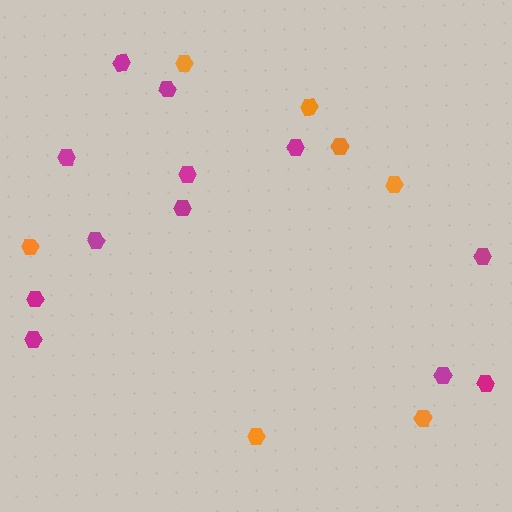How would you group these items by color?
There are 2 groups: one group of magenta hexagons (12) and one group of orange hexagons (7).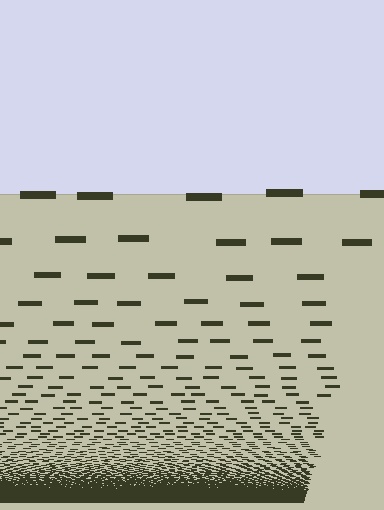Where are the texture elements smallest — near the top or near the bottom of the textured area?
Near the bottom.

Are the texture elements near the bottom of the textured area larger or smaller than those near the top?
Smaller. The gradient is inverted — elements near the bottom are smaller and denser.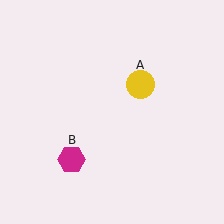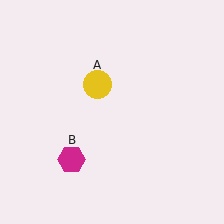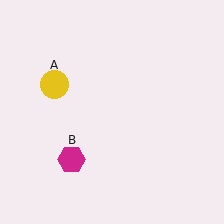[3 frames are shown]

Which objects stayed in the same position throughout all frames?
Magenta hexagon (object B) remained stationary.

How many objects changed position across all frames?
1 object changed position: yellow circle (object A).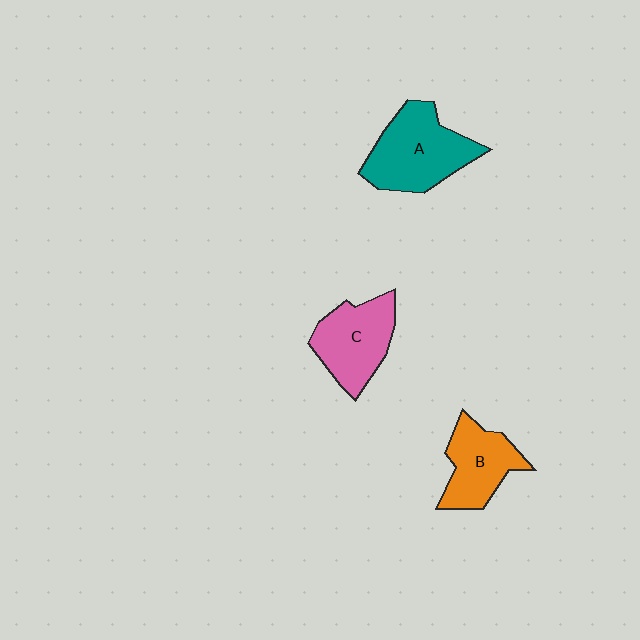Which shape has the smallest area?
Shape B (orange).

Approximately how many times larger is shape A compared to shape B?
Approximately 1.4 times.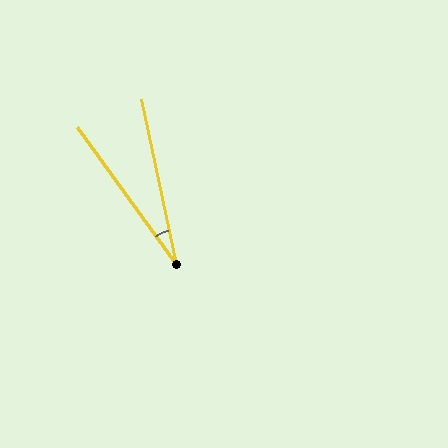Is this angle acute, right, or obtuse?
It is acute.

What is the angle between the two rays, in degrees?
Approximately 24 degrees.